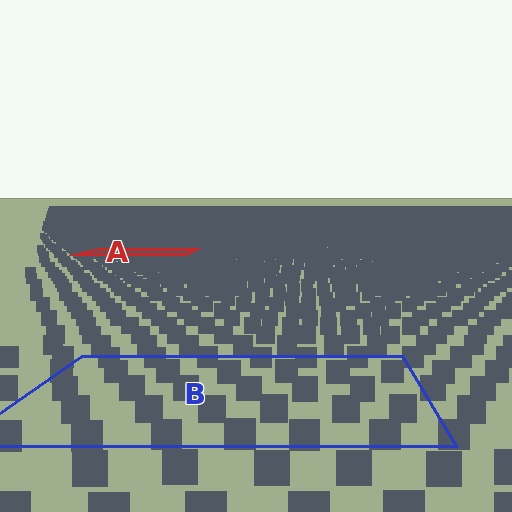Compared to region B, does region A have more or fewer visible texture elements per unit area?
Region A has more texture elements per unit area — they are packed more densely because it is farther away.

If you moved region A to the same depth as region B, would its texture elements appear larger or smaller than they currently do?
They would appear larger. At a closer depth, the same texture elements are projected at a bigger on-screen size.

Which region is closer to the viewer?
Region B is closer. The texture elements there are larger and more spread out.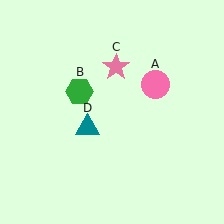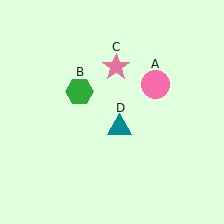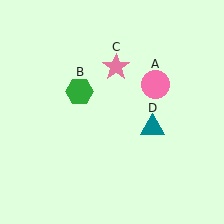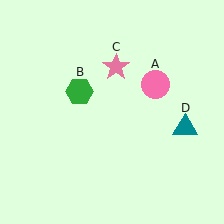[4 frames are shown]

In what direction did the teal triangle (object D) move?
The teal triangle (object D) moved right.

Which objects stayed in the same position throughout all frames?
Pink circle (object A) and green hexagon (object B) and pink star (object C) remained stationary.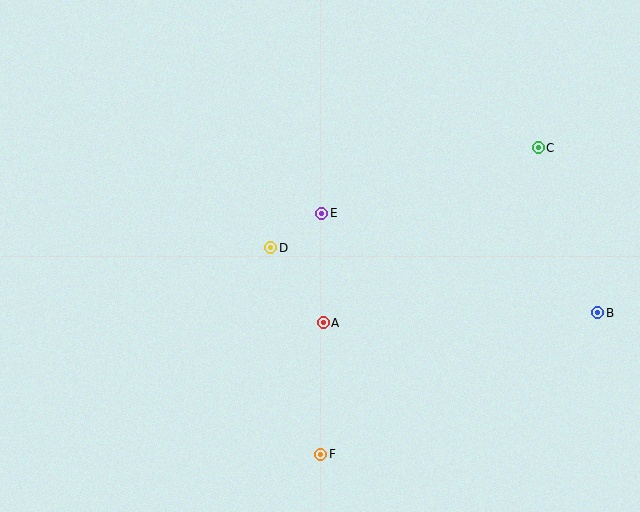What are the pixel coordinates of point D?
Point D is at (271, 248).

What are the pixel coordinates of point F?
Point F is at (321, 454).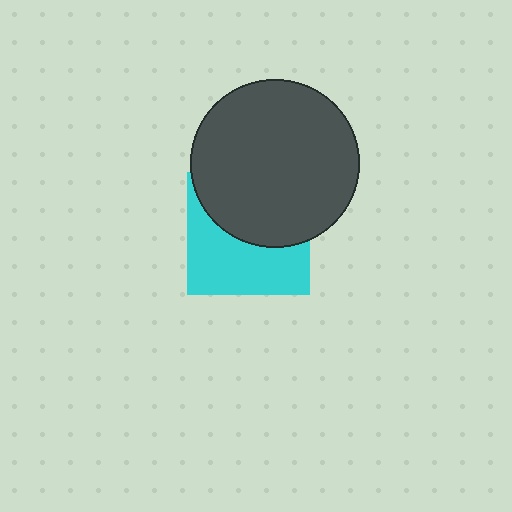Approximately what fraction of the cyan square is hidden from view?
Roughly 50% of the cyan square is hidden behind the dark gray circle.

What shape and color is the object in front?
The object in front is a dark gray circle.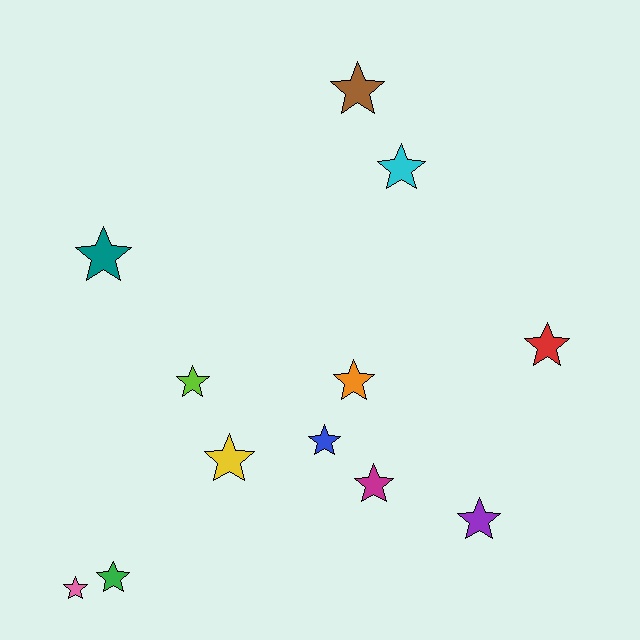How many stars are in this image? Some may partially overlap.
There are 12 stars.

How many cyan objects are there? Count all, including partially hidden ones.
There is 1 cyan object.